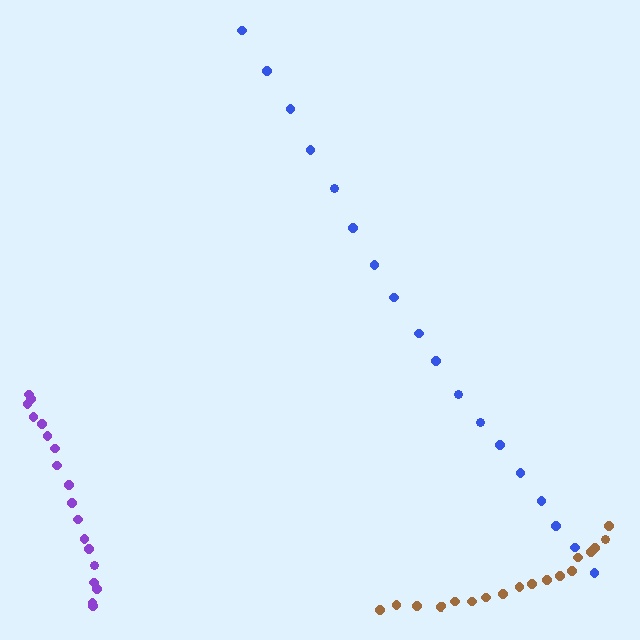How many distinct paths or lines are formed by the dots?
There are 3 distinct paths.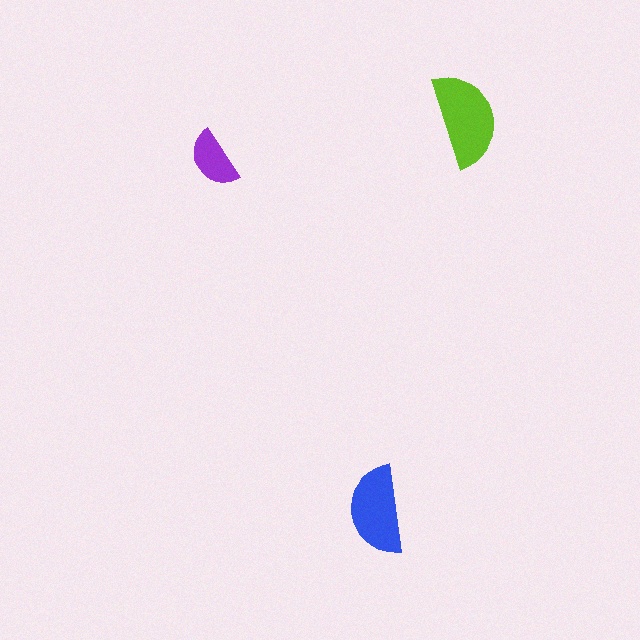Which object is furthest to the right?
The lime semicircle is rightmost.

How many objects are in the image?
There are 3 objects in the image.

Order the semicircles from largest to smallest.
the lime one, the blue one, the purple one.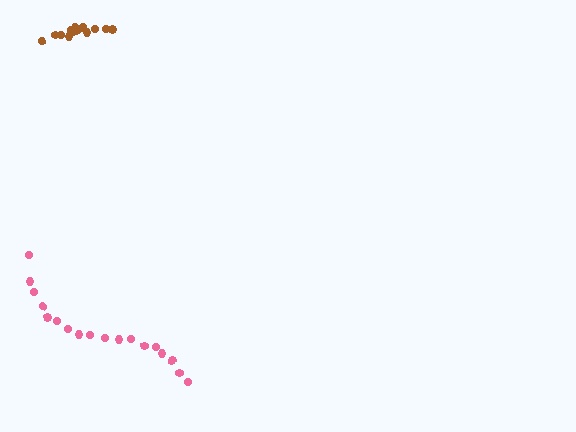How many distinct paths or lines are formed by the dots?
There are 2 distinct paths.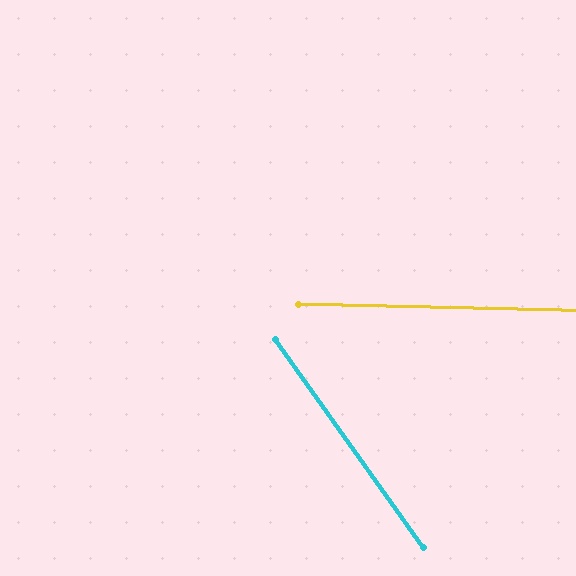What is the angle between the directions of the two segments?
Approximately 53 degrees.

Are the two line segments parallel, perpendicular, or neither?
Neither parallel nor perpendicular — they differ by about 53°.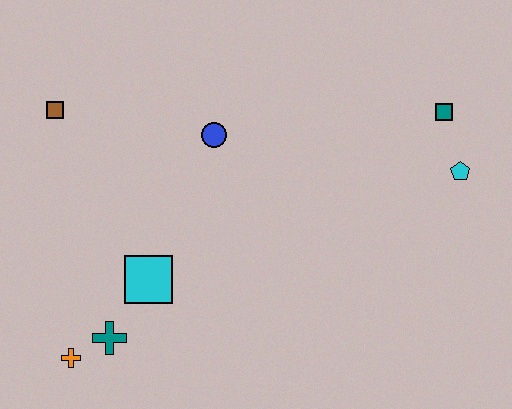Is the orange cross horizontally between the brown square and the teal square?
Yes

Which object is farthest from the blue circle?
The orange cross is farthest from the blue circle.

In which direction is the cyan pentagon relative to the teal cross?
The cyan pentagon is to the right of the teal cross.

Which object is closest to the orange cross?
The teal cross is closest to the orange cross.